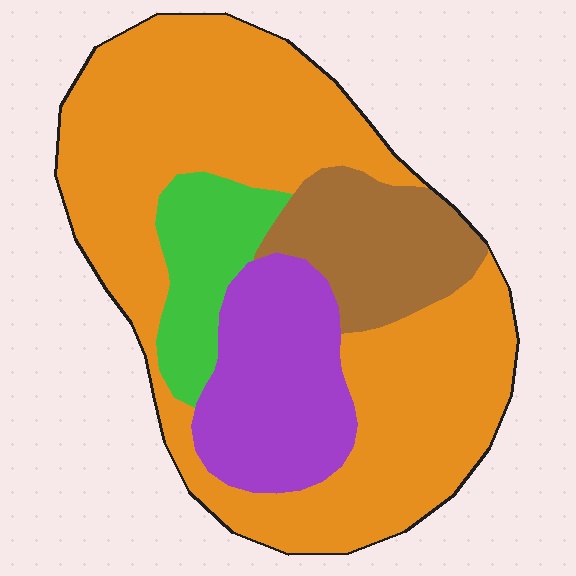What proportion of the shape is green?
Green covers roughly 10% of the shape.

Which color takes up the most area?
Orange, at roughly 60%.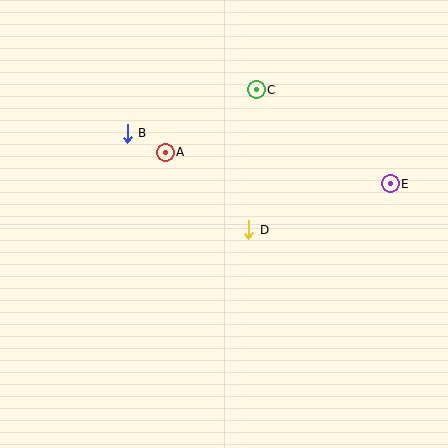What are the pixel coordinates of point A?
Point A is at (165, 152).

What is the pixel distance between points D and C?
The distance between D and C is 140 pixels.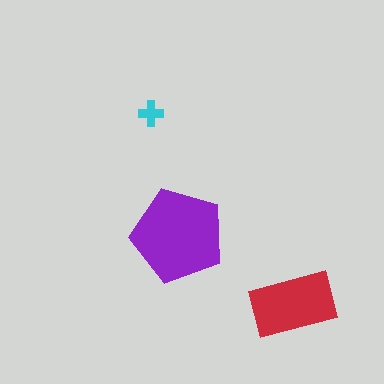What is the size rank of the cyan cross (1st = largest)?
3rd.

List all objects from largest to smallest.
The purple pentagon, the red rectangle, the cyan cross.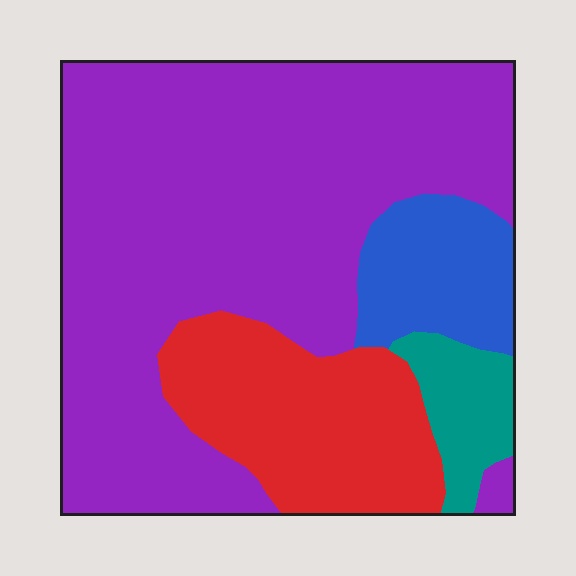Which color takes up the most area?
Purple, at roughly 65%.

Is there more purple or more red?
Purple.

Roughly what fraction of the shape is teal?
Teal covers around 5% of the shape.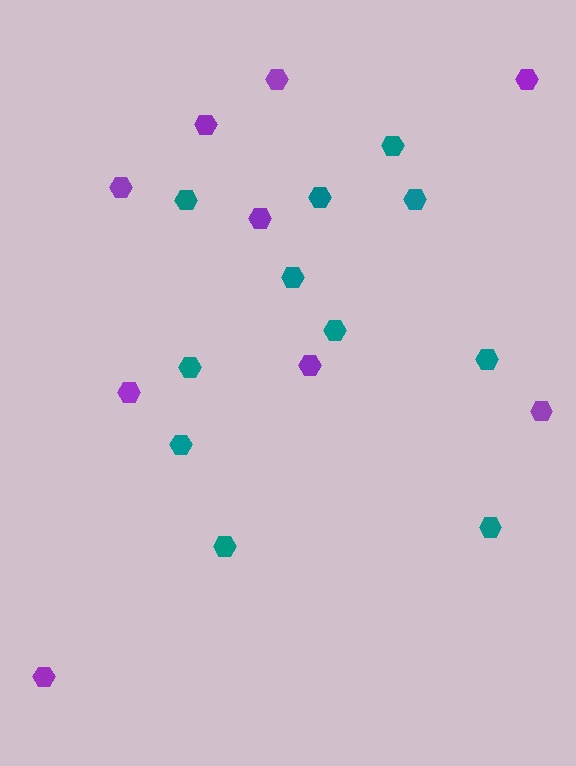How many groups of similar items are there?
There are 2 groups: one group of purple hexagons (9) and one group of teal hexagons (11).